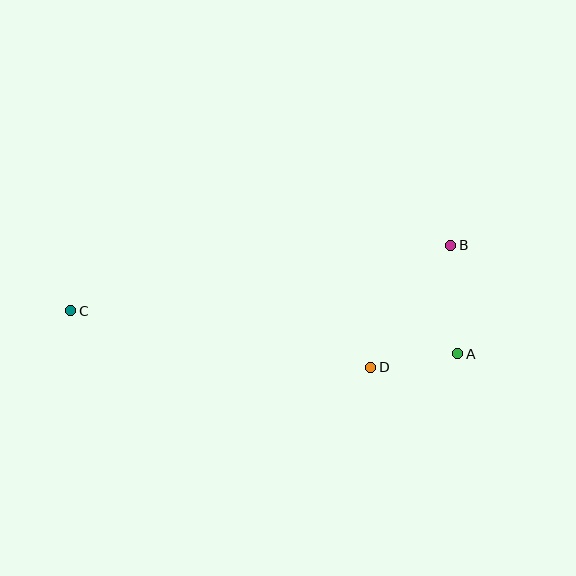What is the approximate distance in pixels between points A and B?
The distance between A and B is approximately 109 pixels.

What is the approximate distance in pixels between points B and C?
The distance between B and C is approximately 385 pixels.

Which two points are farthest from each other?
Points A and C are farthest from each other.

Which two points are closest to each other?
Points A and D are closest to each other.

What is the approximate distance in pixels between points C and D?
The distance between C and D is approximately 305 pixels.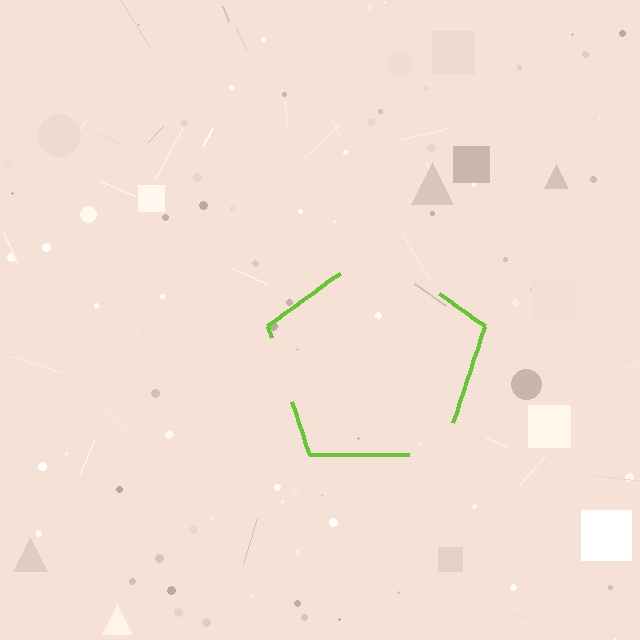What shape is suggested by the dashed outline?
The dashed outline suggests a pentagon.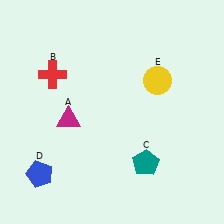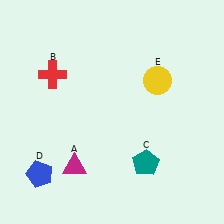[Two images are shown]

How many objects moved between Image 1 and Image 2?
1 object moved between the two images.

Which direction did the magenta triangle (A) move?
The magenta triangle (A) moved down.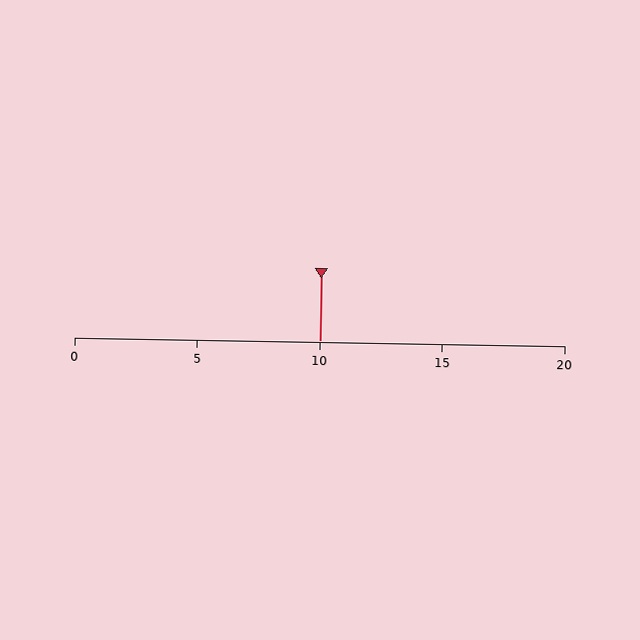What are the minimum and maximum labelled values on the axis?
The axis runs from 0 to 20.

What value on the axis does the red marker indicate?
The marker indicates approximately 10.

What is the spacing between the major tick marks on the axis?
The major ticks are spaced 5 apart.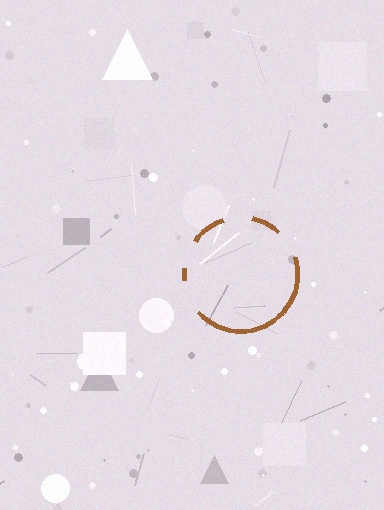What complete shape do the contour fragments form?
The contour fragments form a circle.